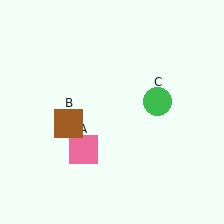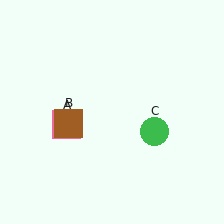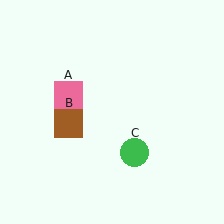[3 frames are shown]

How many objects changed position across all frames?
2 objects changed position: pink square (object A), green circle (object C).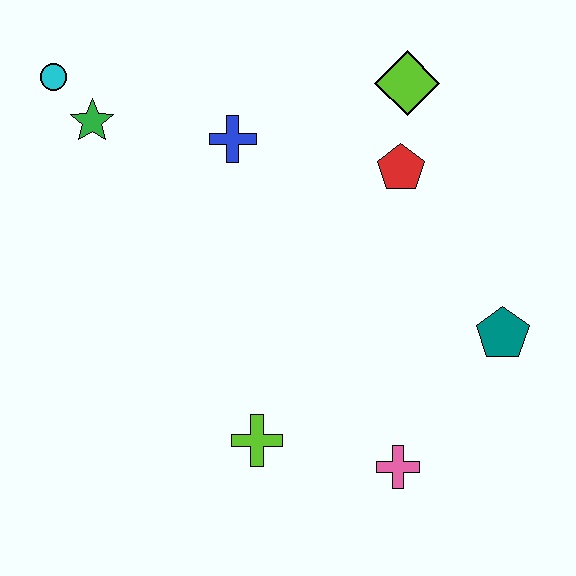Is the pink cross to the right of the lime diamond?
No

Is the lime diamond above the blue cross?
Yes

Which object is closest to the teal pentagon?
The pink cross is closest to the teal pentagon.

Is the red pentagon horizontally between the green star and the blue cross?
No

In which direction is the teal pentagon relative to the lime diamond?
The teal pentagon is below the lime diamond.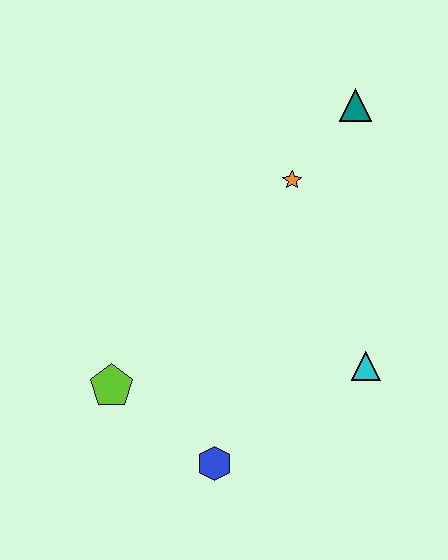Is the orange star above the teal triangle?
No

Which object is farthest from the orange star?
The blue hexagon is farthest from the orange star.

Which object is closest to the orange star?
The teal triangle is closest to the orange star.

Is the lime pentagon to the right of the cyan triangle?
No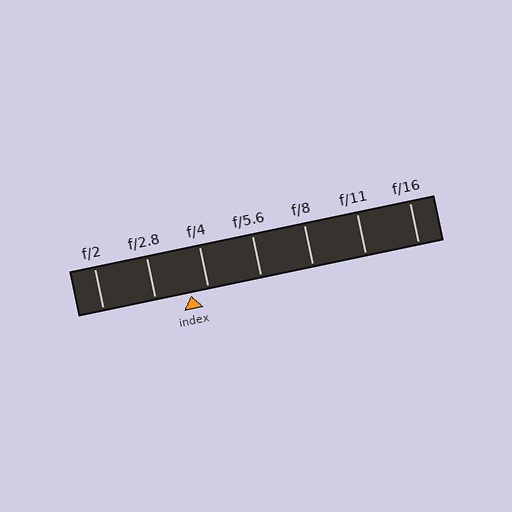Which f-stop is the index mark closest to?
The index mark is closest to f/4.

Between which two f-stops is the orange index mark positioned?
The index mark is between f/2.8 and f/4.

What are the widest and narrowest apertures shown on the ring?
The widest aperture shown is f/2 and the narrowest is f/16.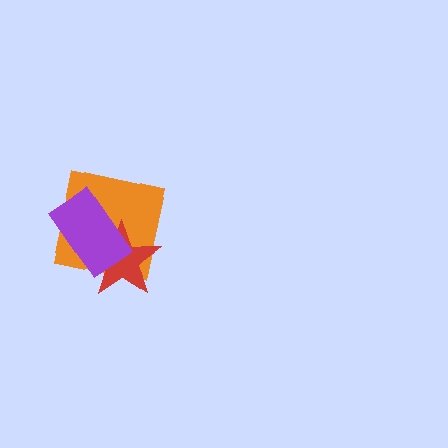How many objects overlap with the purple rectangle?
2 objects overlap with the purple rectangle.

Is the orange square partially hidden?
Yes, it is partially covered by another shape.